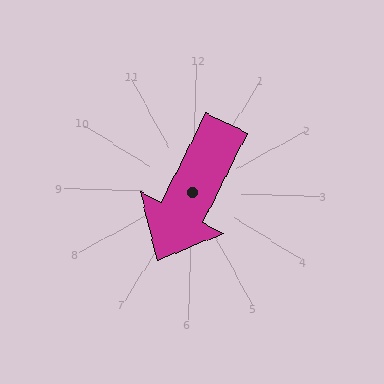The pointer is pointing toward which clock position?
Roughly 7 o'clock.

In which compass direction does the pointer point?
Southwest.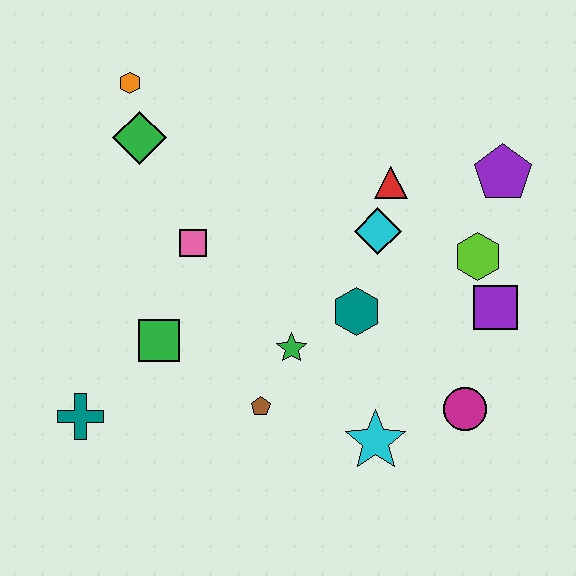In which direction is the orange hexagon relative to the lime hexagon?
The orange hexagon is to the left of the lime hexagon.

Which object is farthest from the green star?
The orange hexagon is farthest from the green star.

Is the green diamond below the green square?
No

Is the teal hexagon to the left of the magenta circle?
Yes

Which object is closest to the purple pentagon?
The lime hexagon is closest to the purple pentagon.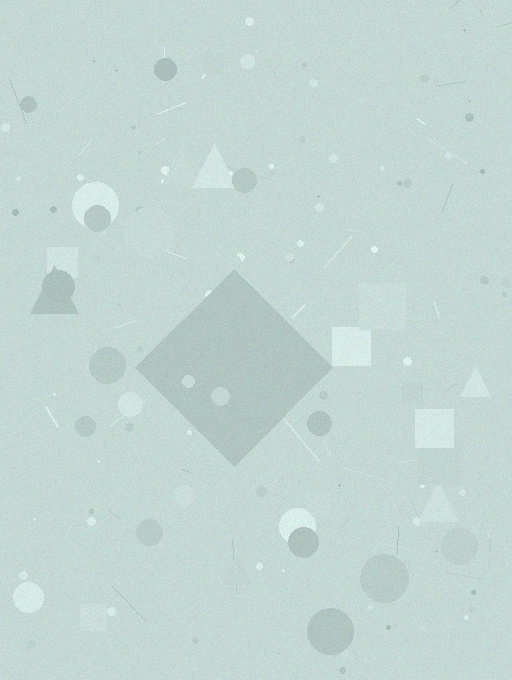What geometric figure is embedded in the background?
A diamond is embedded in the background.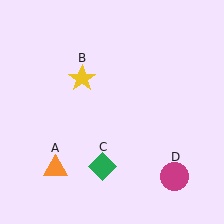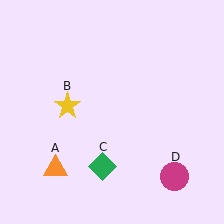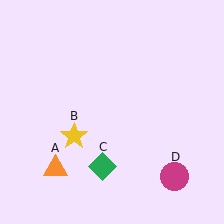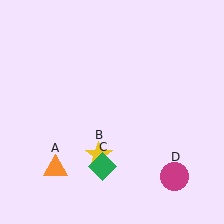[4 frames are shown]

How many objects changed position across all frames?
1 object changed position: yellow star (object B).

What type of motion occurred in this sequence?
The yellow star (object B) rotated counterclockwise around the center of the scene.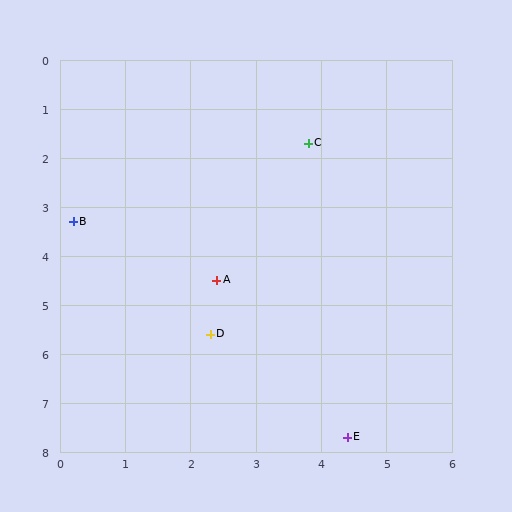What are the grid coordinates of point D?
Point D is at approximately (2.3, 5.6).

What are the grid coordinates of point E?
Point E is at approximately (4.4, 7.7).